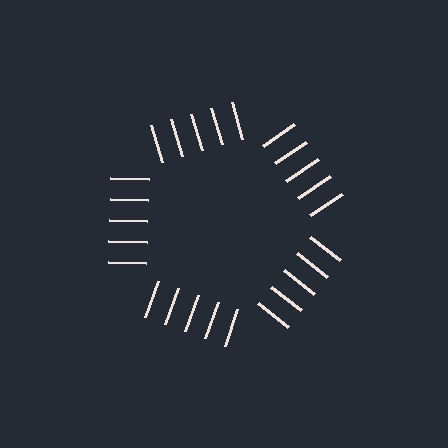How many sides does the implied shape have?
5 sides — the line-ends trace a pentagon.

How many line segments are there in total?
25 — 5 along each of the 5 edges.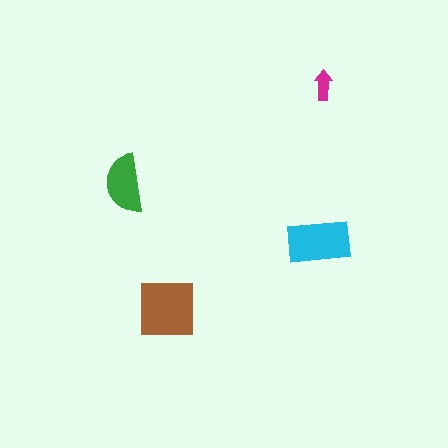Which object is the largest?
The brown square.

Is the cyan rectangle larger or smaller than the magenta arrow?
Larger.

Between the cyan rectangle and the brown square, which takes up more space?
The brown square.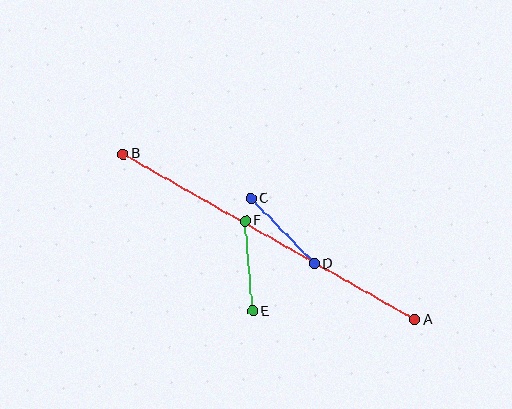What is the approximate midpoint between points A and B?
The midpoint is at approximately (269, 237) pixels.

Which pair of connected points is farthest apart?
Points A and B are farthest apart.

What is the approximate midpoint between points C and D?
The midpoint is at approximately (283, 231) pixels.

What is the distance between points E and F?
The distance is approximately 91 pixels.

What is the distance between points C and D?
The distance is approximately 91 pixels.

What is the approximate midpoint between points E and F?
The midpoint is at approximately (249, 266) pixels.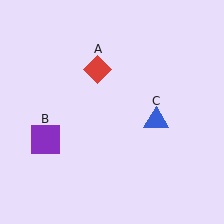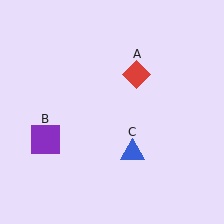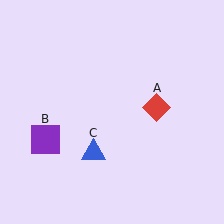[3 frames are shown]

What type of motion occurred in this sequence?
The red diamond (object A), blue triangle (object C) rotated clockwise around the center of the scene.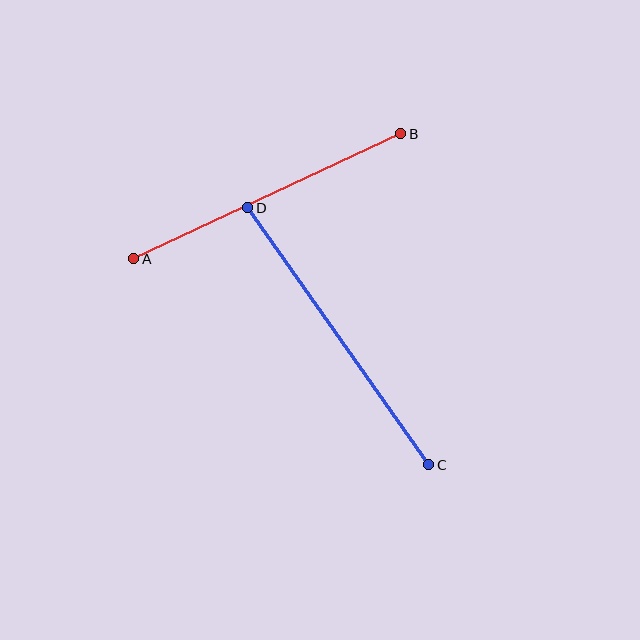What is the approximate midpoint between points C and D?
The midpoint is at approximately (338, 336) pixels.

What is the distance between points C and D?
The distance is approximately 314 pixels.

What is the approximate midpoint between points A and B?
The midpoint is at approximately (267, 196) pixels.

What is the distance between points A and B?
The distance is approximately 295 pixels.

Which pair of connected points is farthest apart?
Points C and D are farthest apart.